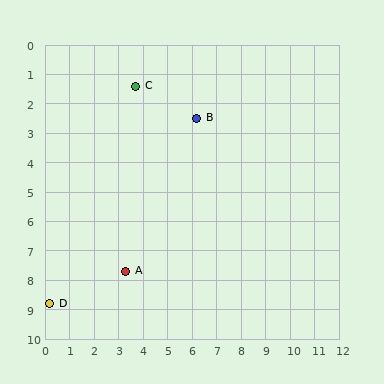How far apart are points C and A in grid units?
Points C and A are about 6.3 grid units apart.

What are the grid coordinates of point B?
Point B is at approximately (6.2, 2.5).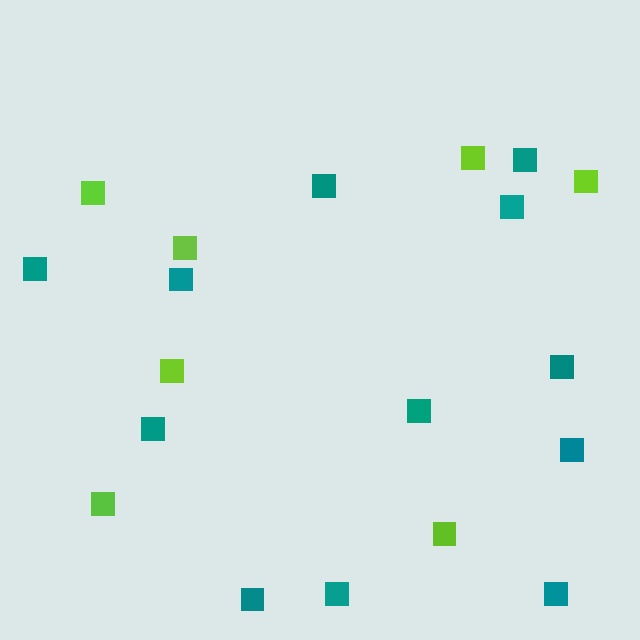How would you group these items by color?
There are 2 groups: one group of lime squares (7) and one group of teal squares (12).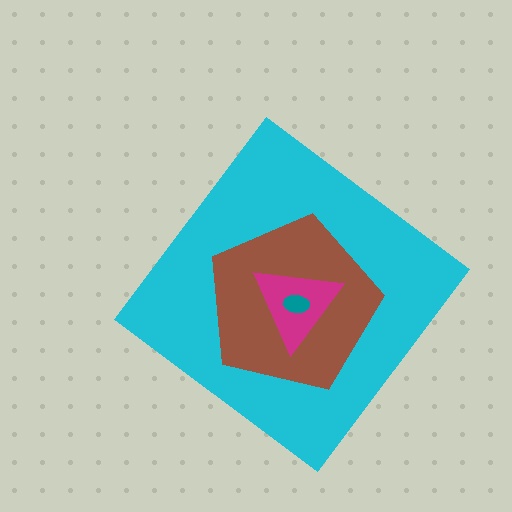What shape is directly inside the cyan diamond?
The brown pentagon.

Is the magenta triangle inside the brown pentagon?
Yes.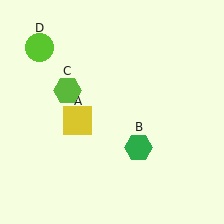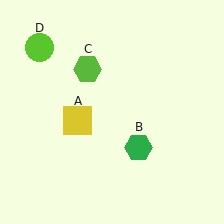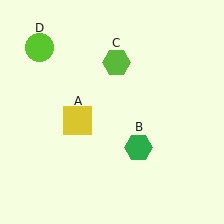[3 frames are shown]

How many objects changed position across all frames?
1 object changed position: lime hexagon (object C).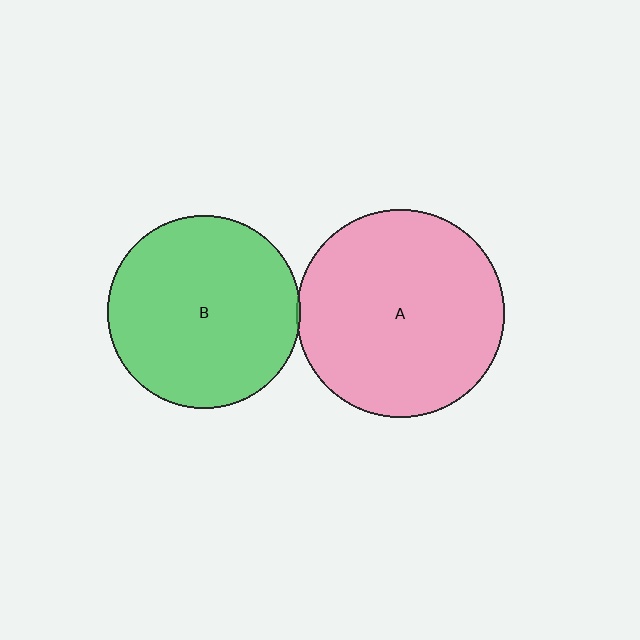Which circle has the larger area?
Circle A (pink).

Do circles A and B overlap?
Yes.